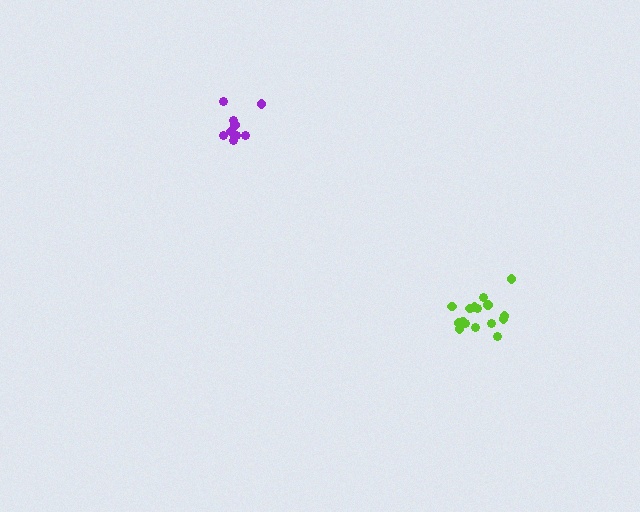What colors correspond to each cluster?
The clusters are colored: purple, lime.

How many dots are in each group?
Group 1: 10 dots, Group 2: 16 dots (26 total).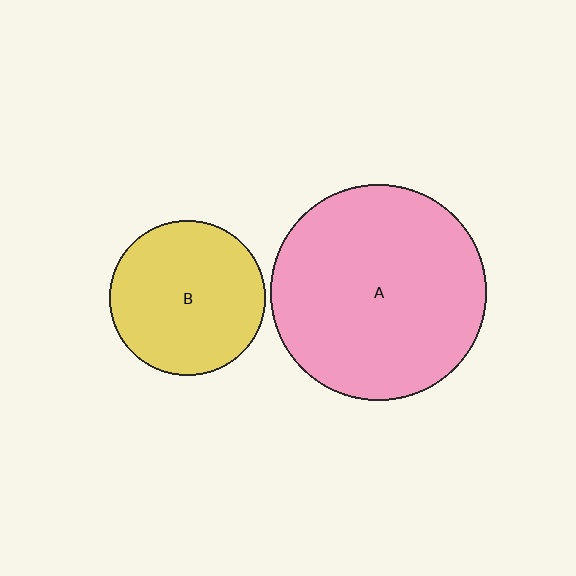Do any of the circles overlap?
No, none of the circles overlap.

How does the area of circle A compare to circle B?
Approximately 1.9 times.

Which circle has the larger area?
Circle A (pink).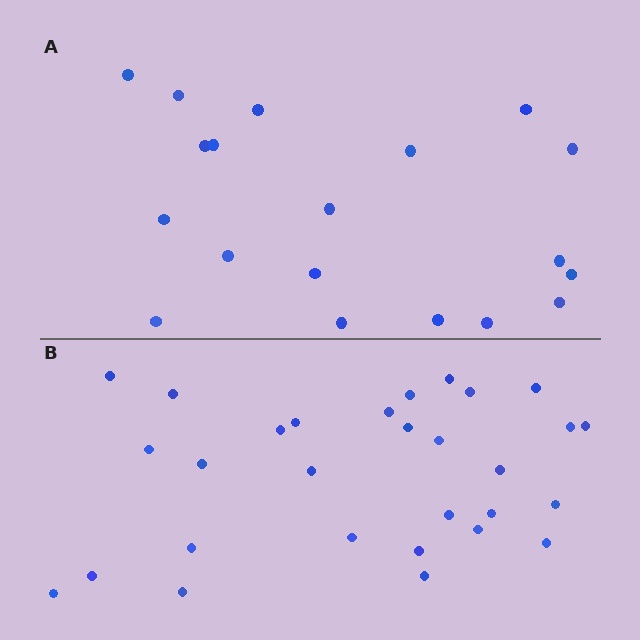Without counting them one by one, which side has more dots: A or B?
Region B (the bottom region) has more dots.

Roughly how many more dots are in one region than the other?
Region B has roughly 10 or so more dots than region A.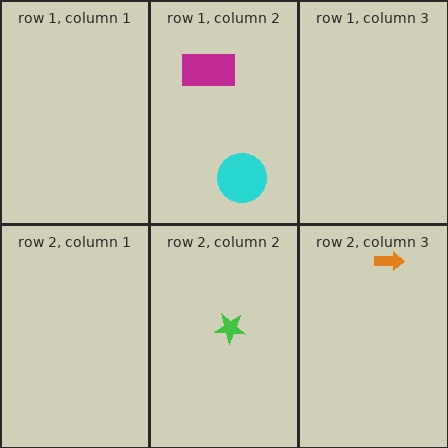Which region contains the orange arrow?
The row 2, column 3 region.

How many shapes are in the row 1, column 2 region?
2.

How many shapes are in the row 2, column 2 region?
1.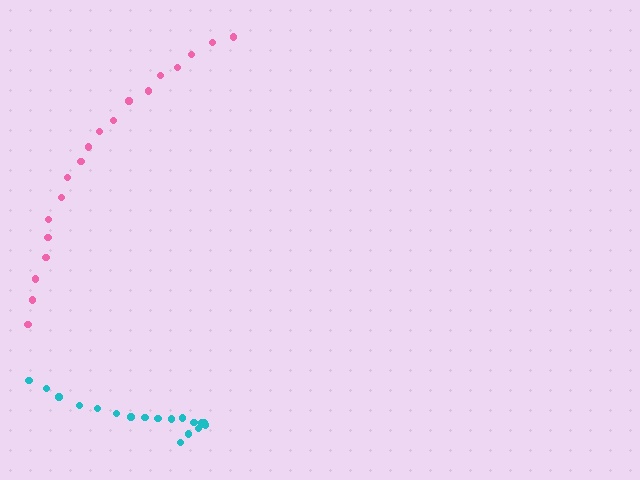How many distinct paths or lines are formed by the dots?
There are 2 distinct paths.